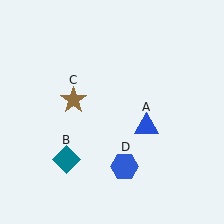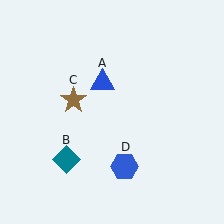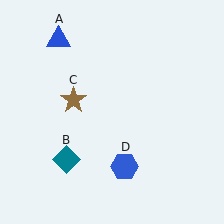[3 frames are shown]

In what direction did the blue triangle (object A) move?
The blue triangle (object A) moved up and to the left.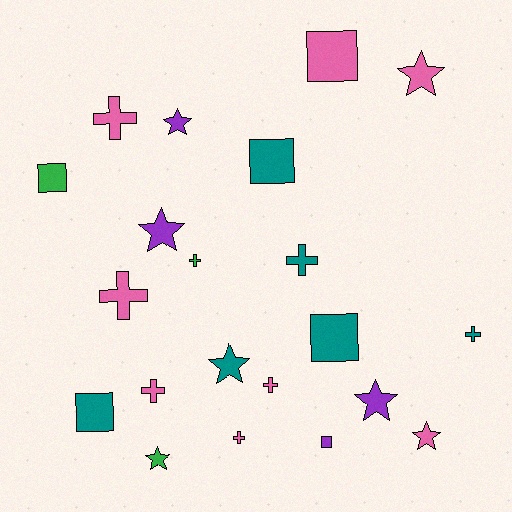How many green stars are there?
There is 1 green star.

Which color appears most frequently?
Pink, with 8 objects.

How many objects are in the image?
There are 21 objects.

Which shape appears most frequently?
Cross, with 8 objects.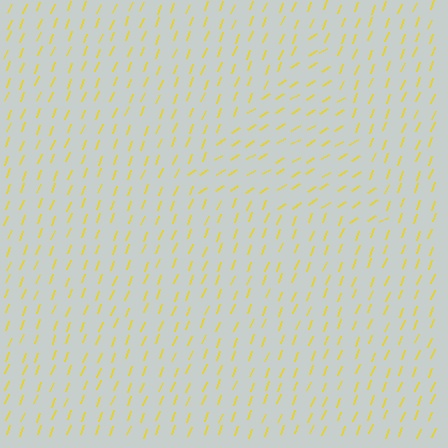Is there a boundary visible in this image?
Yes, there is a texture boundary formed by a change in line orientation.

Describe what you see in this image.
The image is filled with small yellow line segments. A triangle region in the image has lines oriented differently from the surrounding lines, creating a visible texture boundary.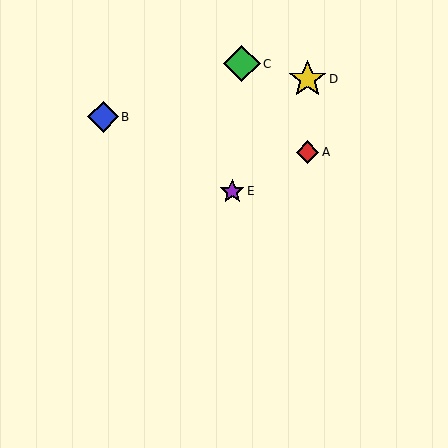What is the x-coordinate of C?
Object C is at x≈242.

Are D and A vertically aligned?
Yes, both are at x≈307.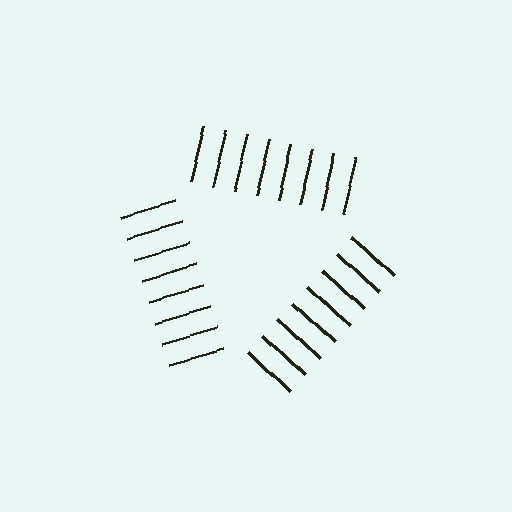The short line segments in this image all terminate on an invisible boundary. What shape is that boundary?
An illusory triangle — the line segments terminate on its edges but no continuous stroke is drawn.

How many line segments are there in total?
24 — 8 along each of the 3 edges.